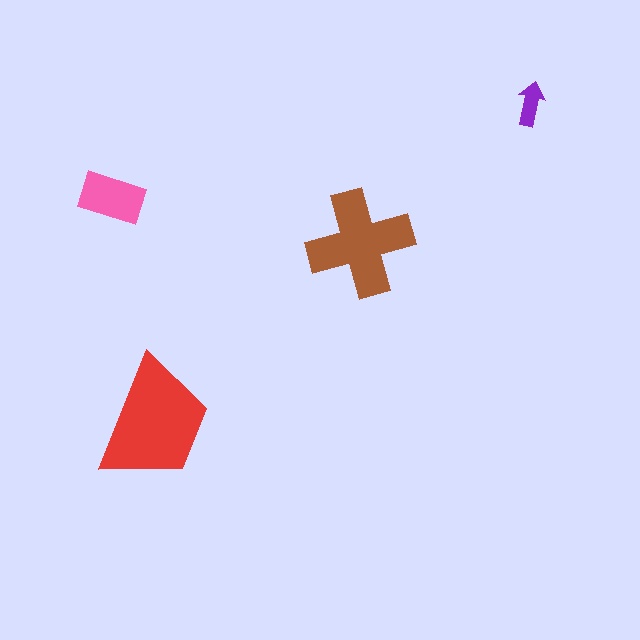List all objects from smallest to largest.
The purple arrow, the pink rectangle, the brown cross, the red trapezoid.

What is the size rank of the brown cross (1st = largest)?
2nd.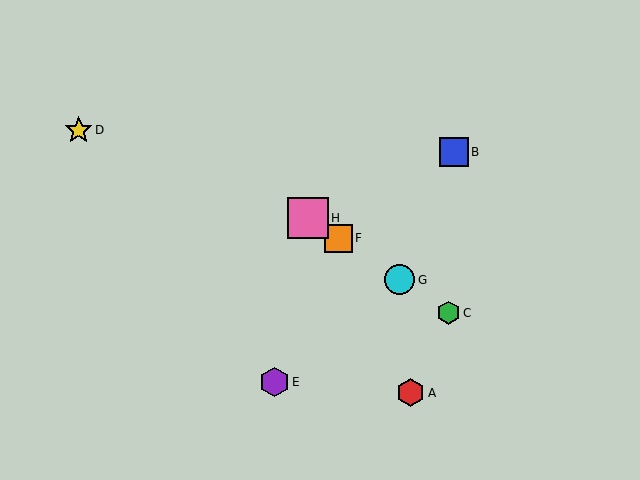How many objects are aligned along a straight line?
4 objects (C, F, G, H) are aligned along a straight line.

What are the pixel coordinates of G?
Object G is at (400, 280).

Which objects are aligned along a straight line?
Objects C, F, G, H are aligned along a straight line.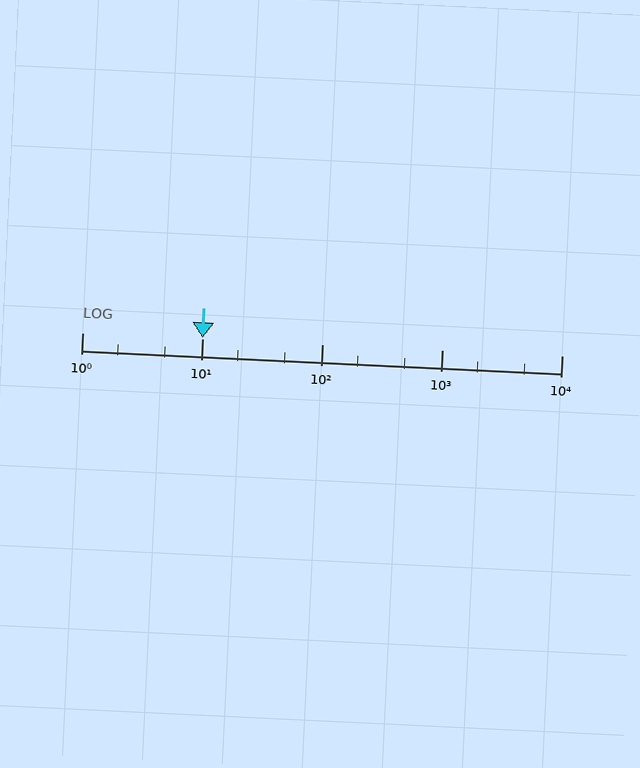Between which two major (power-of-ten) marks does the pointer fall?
The pointer is between 10 and 100.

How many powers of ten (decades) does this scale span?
The scale spans 4 decades, from 1 to 10000.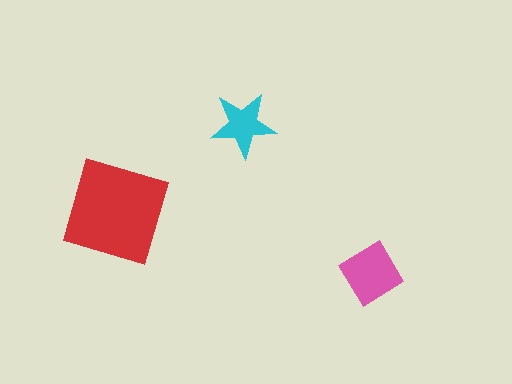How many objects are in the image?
There are 3 objects in the image.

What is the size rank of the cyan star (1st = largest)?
3rd.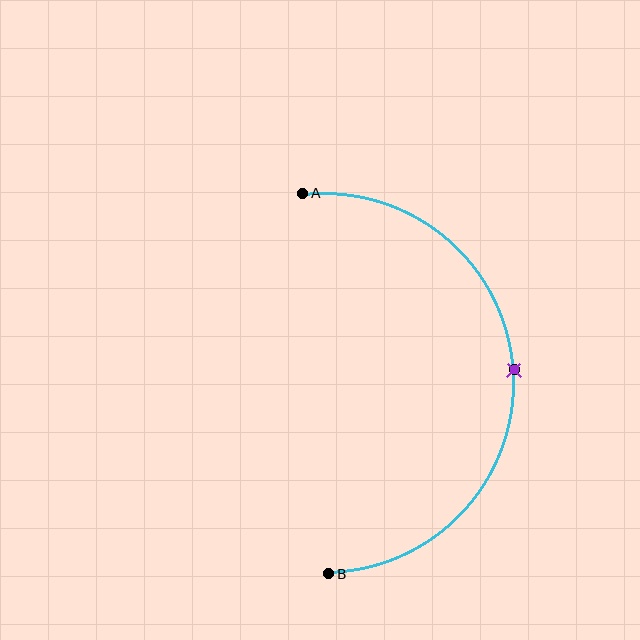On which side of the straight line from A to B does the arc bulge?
The arc bulges to the right of the straight line connecting A and B.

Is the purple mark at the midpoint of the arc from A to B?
Yes. The purple mark lies on the arc at equal arc-length from both A and B — it is the arc midpoint.